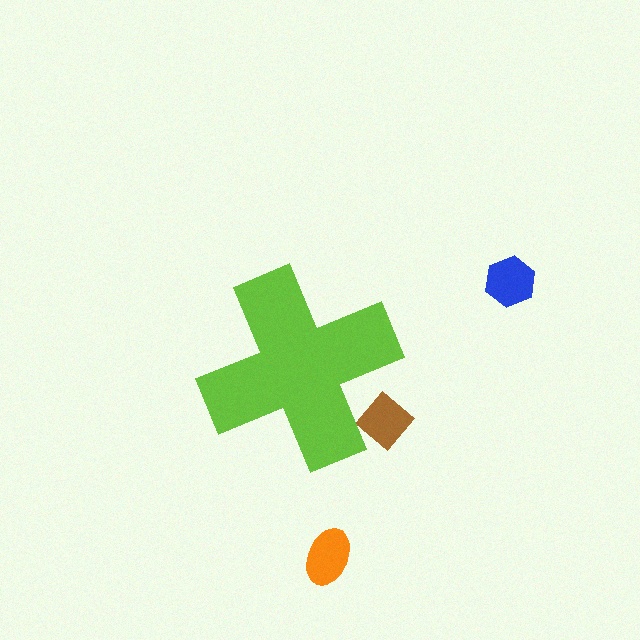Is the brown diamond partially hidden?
Yes, the brown diamond is partially hidden behind the lime cross.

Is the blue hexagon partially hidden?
No, the blue hexagon is fully visible.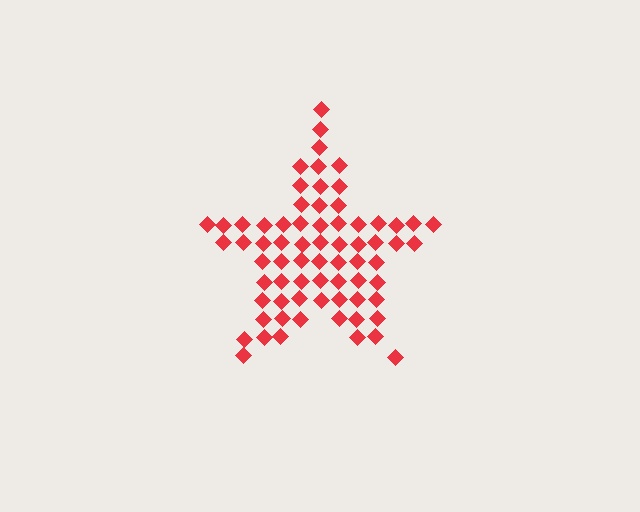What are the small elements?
The small elements are diamonds.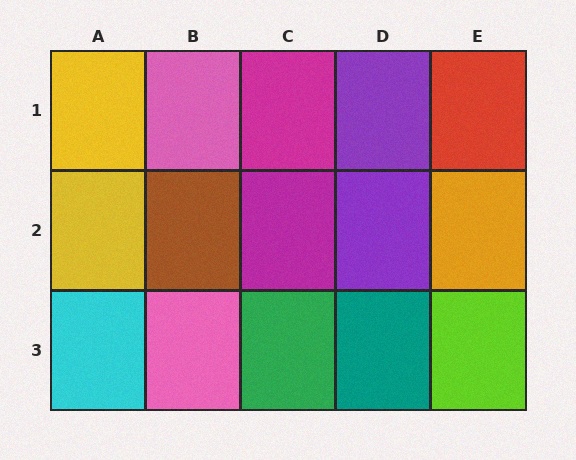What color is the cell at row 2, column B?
Brown.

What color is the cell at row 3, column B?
Pink.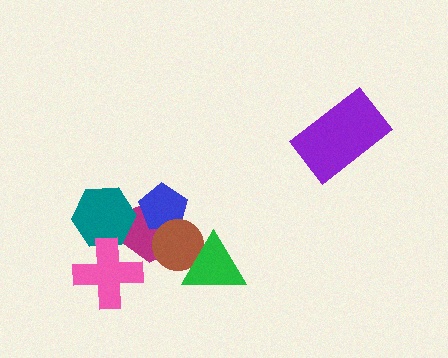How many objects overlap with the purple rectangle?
0 objects overlap with the purple rectangle.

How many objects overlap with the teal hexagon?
2 objects overlap with the teal hexagon.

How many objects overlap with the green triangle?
1 object overlaps with the green triangle.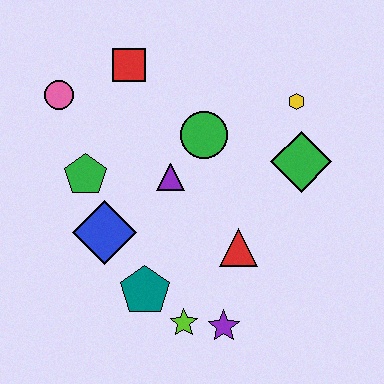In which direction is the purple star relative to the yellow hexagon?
The purple star is below the yellow hexagon.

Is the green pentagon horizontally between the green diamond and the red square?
No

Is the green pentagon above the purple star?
Yes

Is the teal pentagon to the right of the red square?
Yes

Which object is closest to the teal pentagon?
The lime star is closest to the teal pentagon.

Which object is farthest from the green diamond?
The pink circle is farthest from the green diamond.